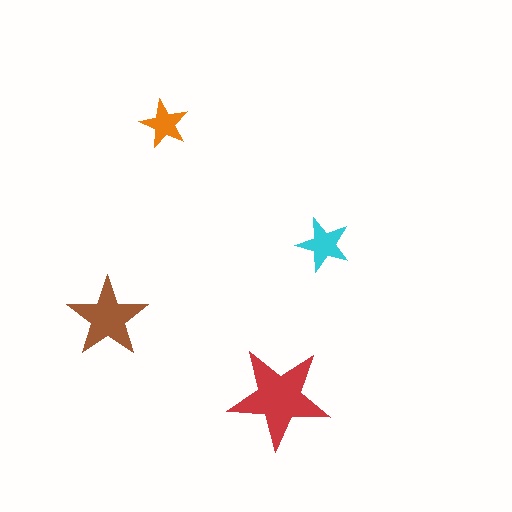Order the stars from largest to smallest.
the red one, the brown one, the cyan one, the orange one.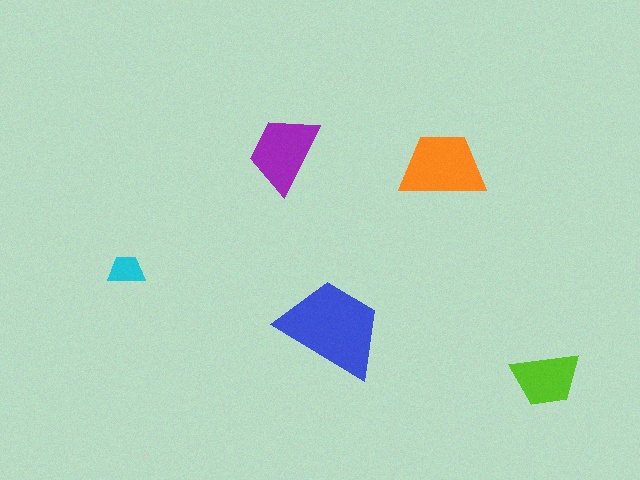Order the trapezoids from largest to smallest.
the blue one, the orange one, the purple one, the lime one, the cyan one.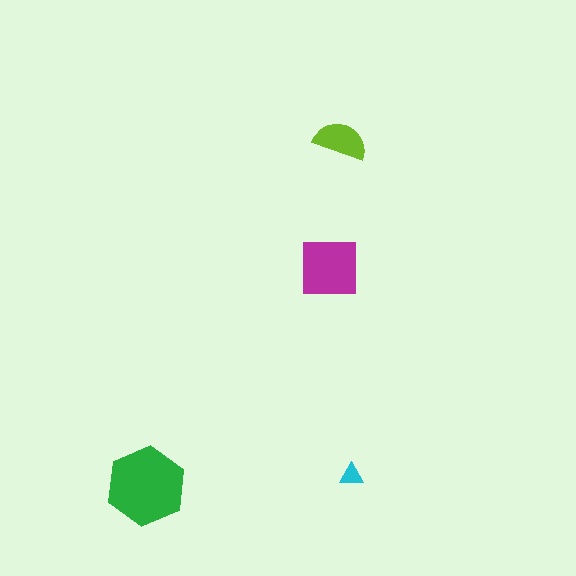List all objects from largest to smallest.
The green hexagon, the magenta square, the lime semicircle, the cyan triangle.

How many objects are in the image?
There are 4 objects in the image.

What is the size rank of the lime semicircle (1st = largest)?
3rd.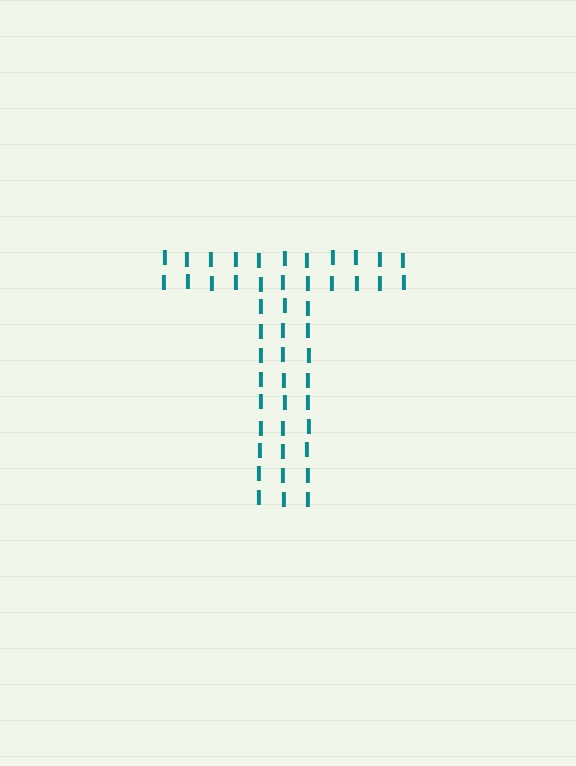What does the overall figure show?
The overall figure shows the letter T.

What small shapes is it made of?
It is made of small letter I's.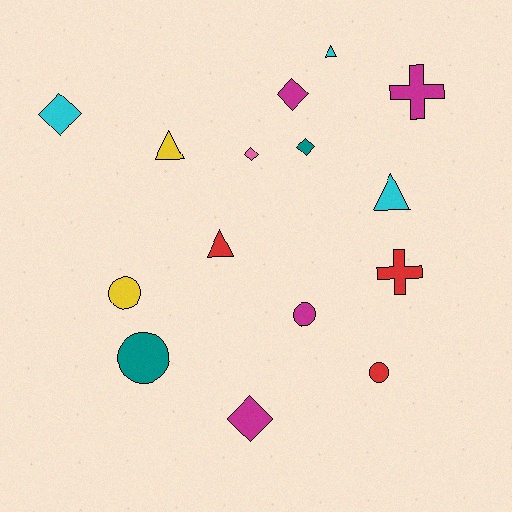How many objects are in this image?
There are 15 objects.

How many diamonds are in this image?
There are 5 diamonds.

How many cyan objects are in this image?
There are 3 cyan objects.